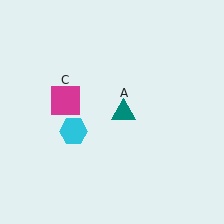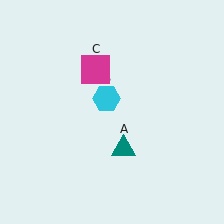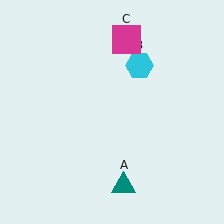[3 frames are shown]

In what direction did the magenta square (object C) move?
The magenta square (object C) moved up and to the right.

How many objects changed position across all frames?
3 objects changed position: teal triangle (object A), cyan hexagon (object B), magenta square (object C).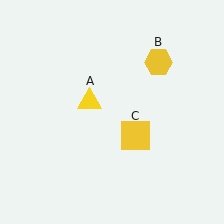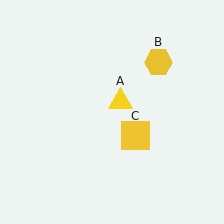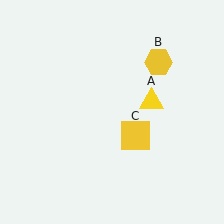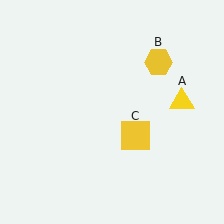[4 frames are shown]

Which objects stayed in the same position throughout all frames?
Yellow hexagon (object B) and yellow square (object C) remained stationary.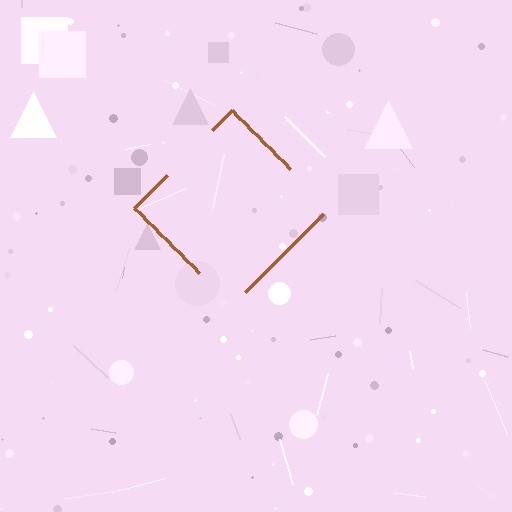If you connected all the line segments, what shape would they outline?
They would outline a diamond.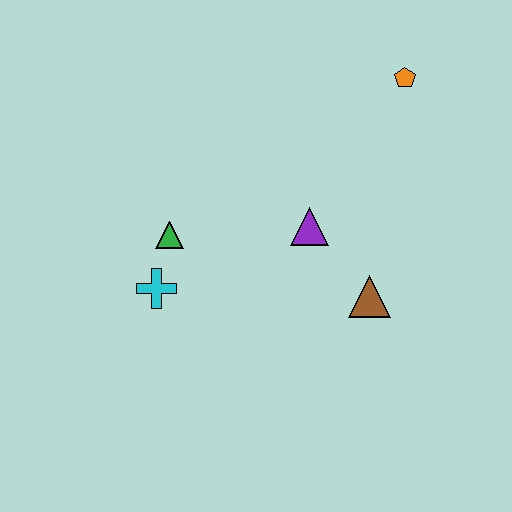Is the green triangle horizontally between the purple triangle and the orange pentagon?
No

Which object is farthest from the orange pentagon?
The cyan cross is farthest from the orange pentagon.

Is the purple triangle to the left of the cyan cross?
No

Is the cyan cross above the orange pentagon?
No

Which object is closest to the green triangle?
The cyan cross is closest to the green triangle.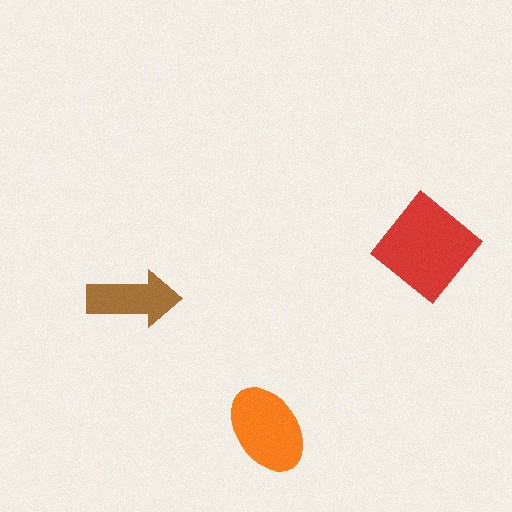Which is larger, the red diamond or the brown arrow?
The red diamond.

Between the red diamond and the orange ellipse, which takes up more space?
The red diamond.